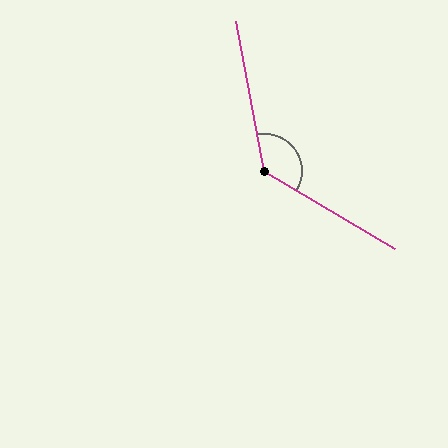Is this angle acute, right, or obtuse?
It is obtuse.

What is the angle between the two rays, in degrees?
Approximately 131 degrees.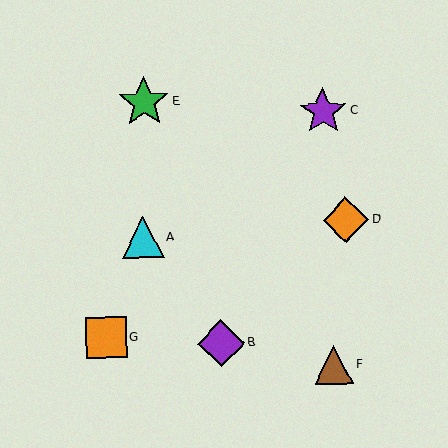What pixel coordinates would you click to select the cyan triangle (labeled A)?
Click at (143, 237) to select the cyan triangle A.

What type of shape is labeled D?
Shape D is an orange diamond.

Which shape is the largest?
The green star (labeled E) is the largest.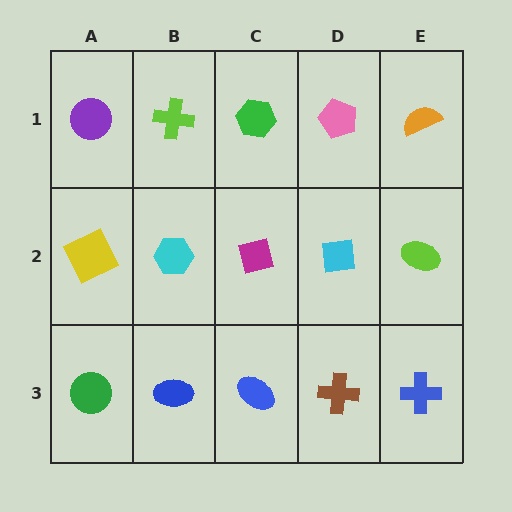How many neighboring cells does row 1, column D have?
3.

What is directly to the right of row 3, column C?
A brown cross.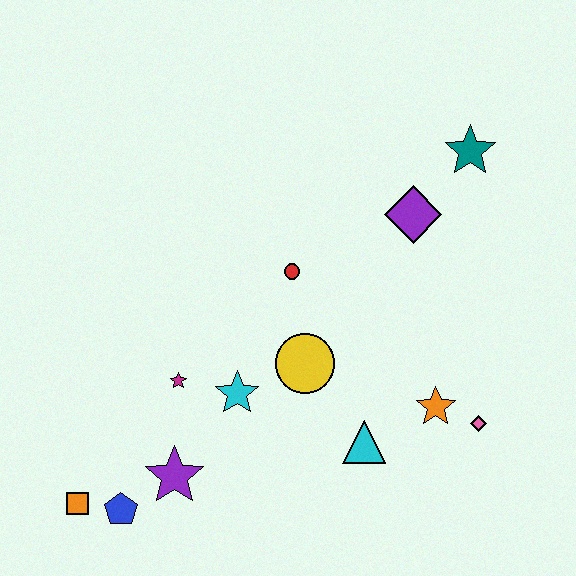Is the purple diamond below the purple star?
No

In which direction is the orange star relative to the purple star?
The orange star is to the right of the purple star.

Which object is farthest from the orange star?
The orange square is farthest from the orange star.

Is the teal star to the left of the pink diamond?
Yes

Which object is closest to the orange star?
The pink diamond is closest to the orange star.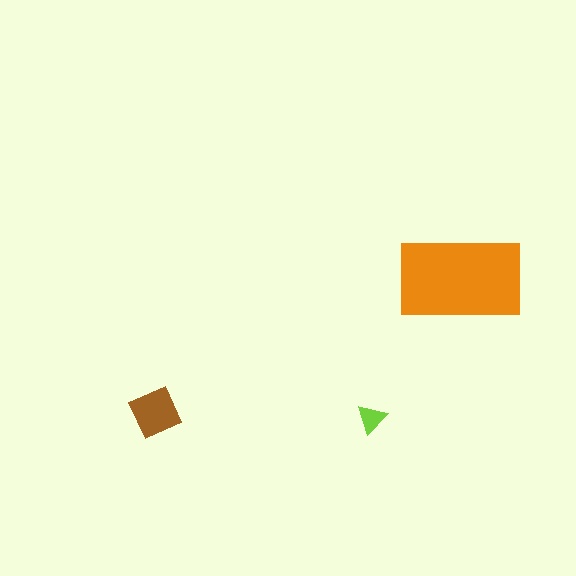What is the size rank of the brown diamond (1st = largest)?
2nd.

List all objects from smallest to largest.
The lime triangle, the brown diamond, the orange rectangle.